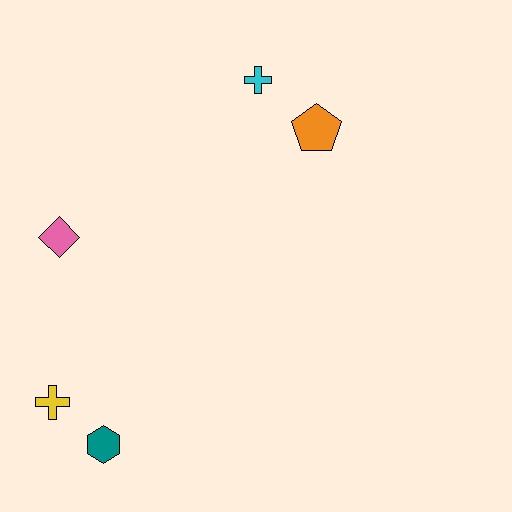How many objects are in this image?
There are 5 objects.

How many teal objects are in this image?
There is 1 teal object.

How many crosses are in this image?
There are 2 crosses.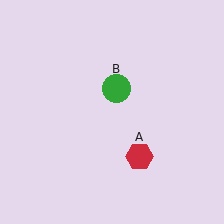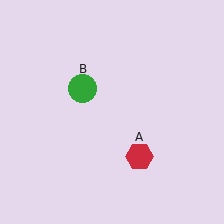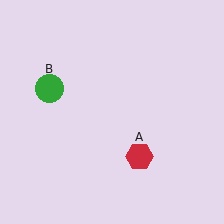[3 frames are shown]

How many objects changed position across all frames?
1 object changed position: green circle (object B).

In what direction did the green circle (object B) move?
The green circle (object B) moved left.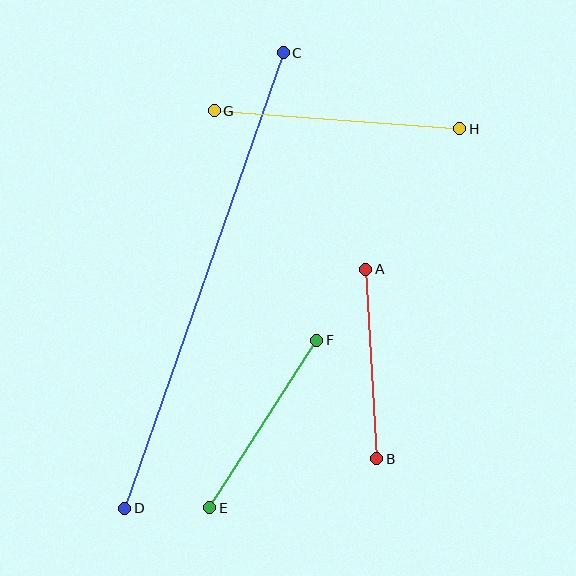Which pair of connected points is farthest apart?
Points C and D are farthest apart.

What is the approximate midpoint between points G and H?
The midpoint is at approximately (337, 120) pixels.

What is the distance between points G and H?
The distance is approximately 246 pixels.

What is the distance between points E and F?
The distance is approximately 199 pixels.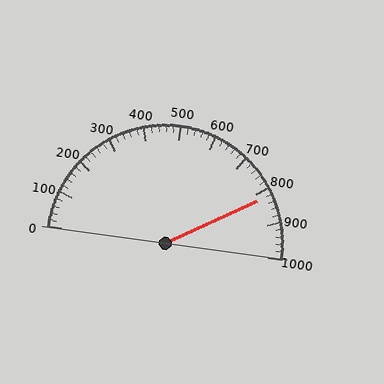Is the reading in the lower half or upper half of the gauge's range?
The reading is in the upper half of the range (0 to 1000).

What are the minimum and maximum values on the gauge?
The gauge ranges from 0 to 1000.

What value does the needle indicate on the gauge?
The needle indicates approximately 820.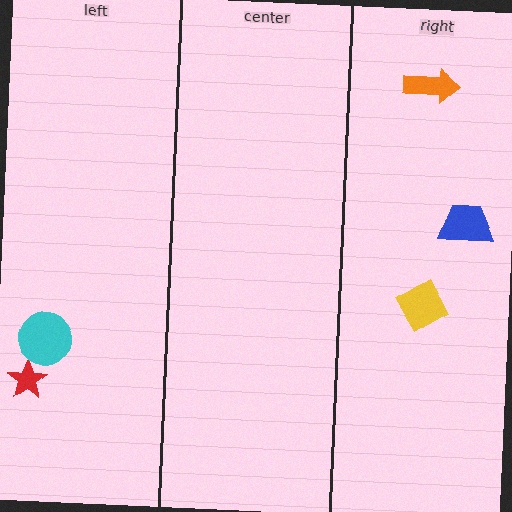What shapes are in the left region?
The red star, the cyan circle.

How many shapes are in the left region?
2.